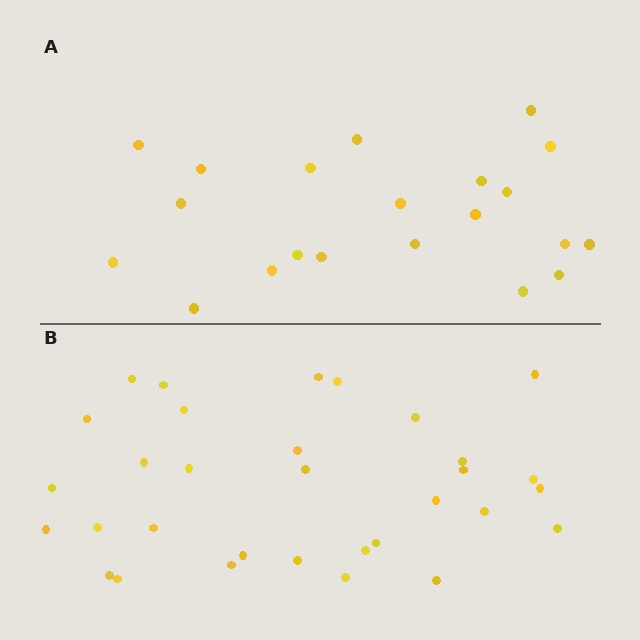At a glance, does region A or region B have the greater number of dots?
Region B (the bottom region) has more dots.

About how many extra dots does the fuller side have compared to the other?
Region B has roughly 12 or so more dots than region A.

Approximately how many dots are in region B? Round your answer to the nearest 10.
About 30 dots. (The exact count is 32, which rounds to 30.)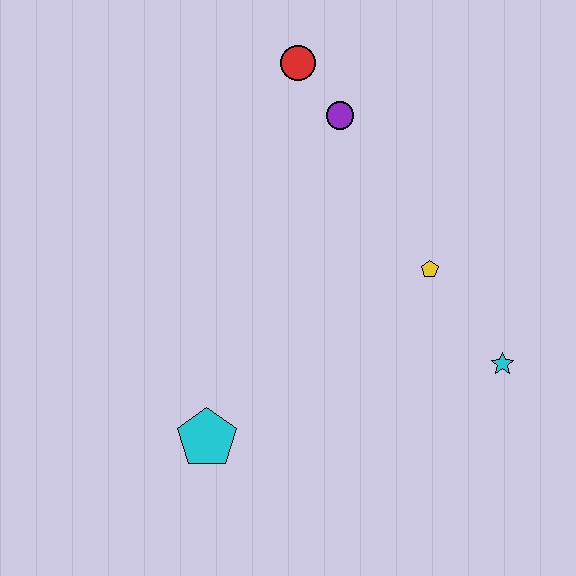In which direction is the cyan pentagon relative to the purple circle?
The cyan pentagon is below the purple circle.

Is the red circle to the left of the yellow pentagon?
Yes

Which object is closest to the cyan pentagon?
The yellow pentagon is closest to the cyan pentagon.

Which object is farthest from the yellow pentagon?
The cyan pentagon is farthest from the yellow pentagon.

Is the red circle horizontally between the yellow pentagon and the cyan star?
No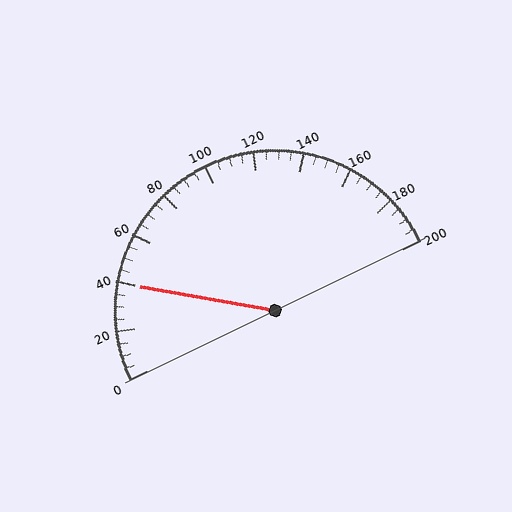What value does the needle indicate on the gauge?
The needle indicates approximately 40.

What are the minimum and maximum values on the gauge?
The gauge ranges from 0 to 200.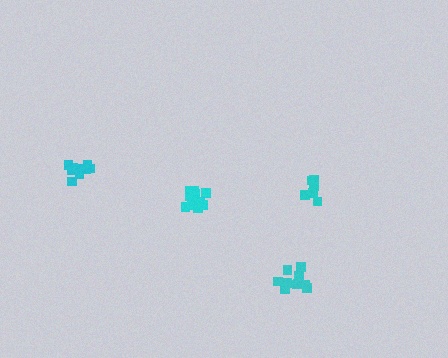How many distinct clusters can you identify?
There are 4 distinct clusters.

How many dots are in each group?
Group 1: 9 dots, Group 2: 13 dots, Group 3: 7 dots, Group 4: 10 dots (39 total).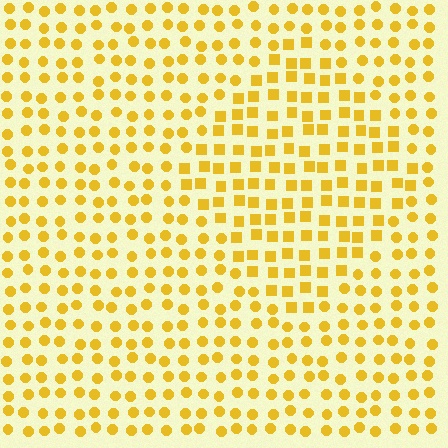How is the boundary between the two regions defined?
The boundary is defined by a change in element shape: squares inside vs. circles outside. All elements share the same color and spacing.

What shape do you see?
I see a diamond.